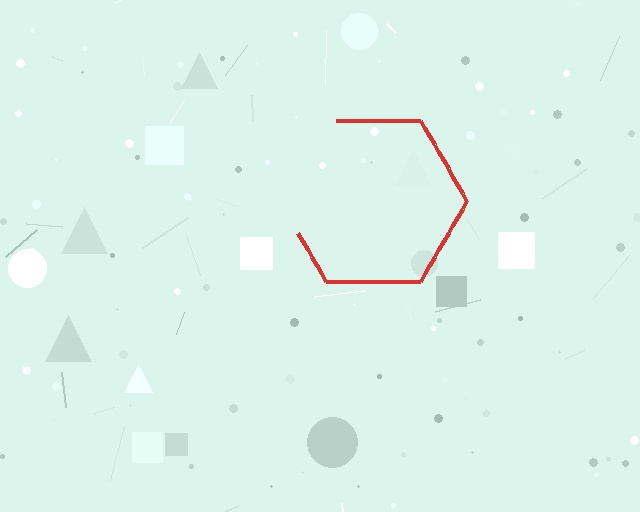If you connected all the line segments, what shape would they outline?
They would outline a hexagon.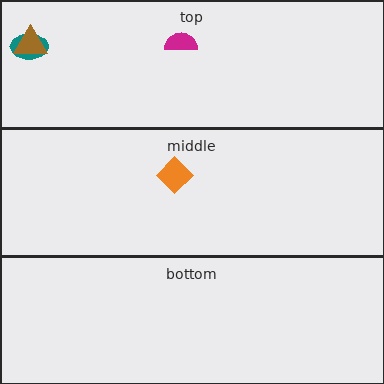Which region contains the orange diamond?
The middle region.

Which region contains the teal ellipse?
The top region.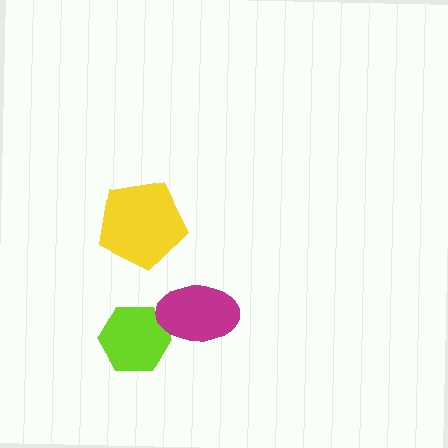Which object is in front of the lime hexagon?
The magenta ellipse is in front of the lime hexagon.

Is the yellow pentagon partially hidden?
No, no other shape covers it.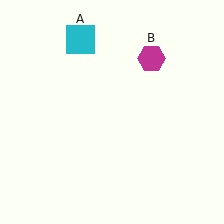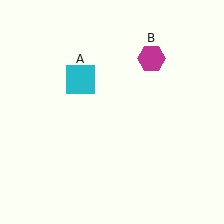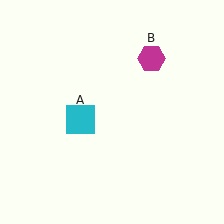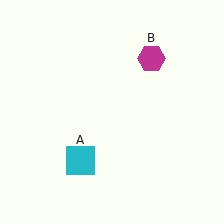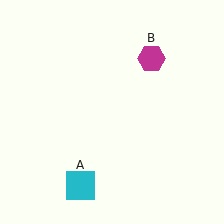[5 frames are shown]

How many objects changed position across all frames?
1 object changed position: cyan square (object A).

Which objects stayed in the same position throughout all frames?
Magenta hexagon (object B) remained stationary.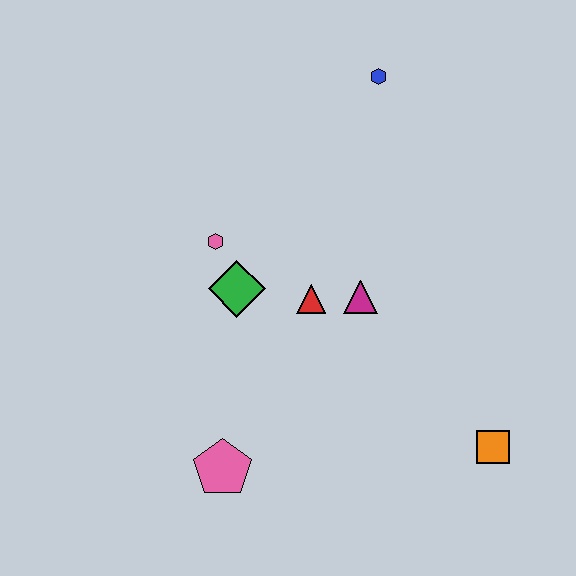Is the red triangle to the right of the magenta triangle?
No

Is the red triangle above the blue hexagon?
No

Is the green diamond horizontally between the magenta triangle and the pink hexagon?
Yes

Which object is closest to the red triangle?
The magenta triangle is closest to the red triangle.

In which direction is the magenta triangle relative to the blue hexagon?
The magenta triangle is below the blue hexagon.